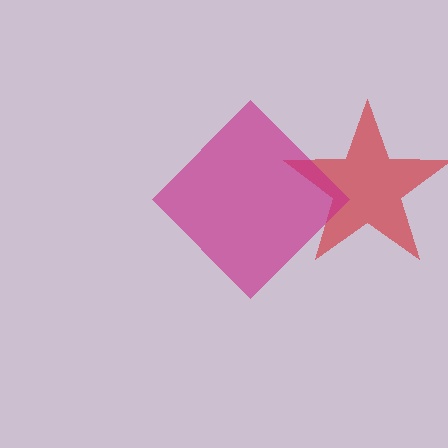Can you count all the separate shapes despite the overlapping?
Yes, there are 2 separate shapes.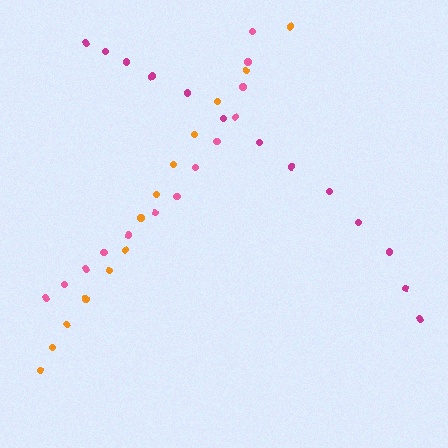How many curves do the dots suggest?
There are 3 distinct paths.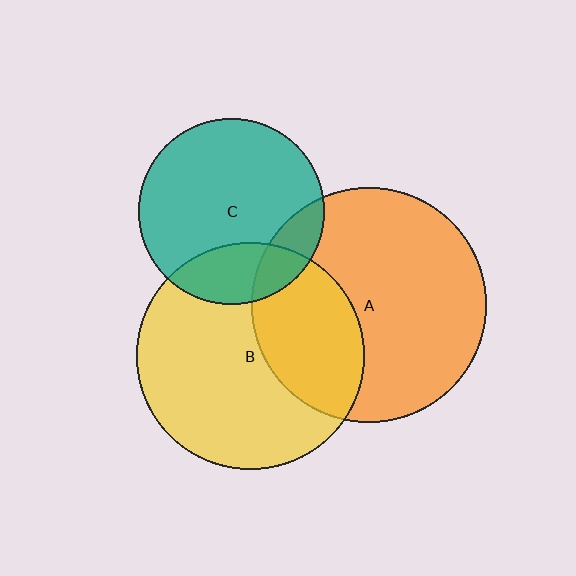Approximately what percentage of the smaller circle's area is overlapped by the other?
Approximately 35%.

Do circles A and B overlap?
Yes.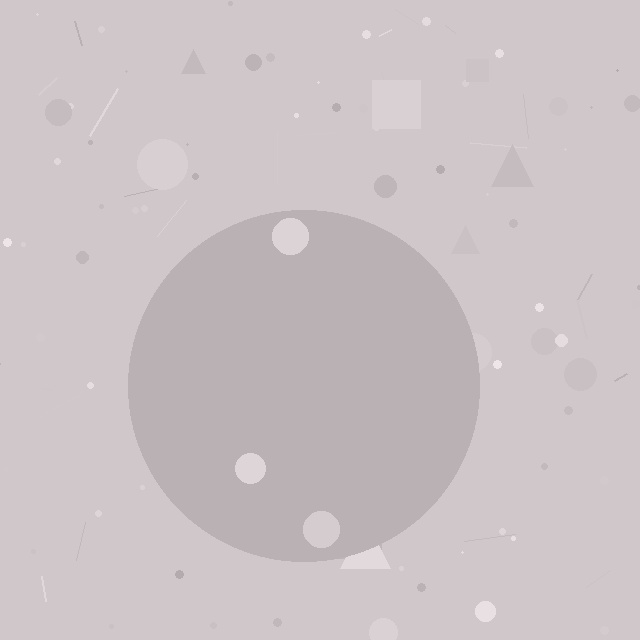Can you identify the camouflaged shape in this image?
The camouflaged shape is a circle.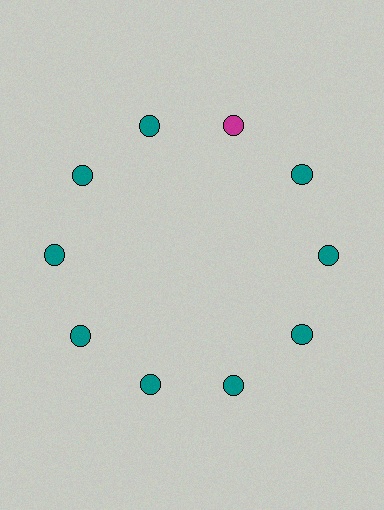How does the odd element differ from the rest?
It has a different color: magenta instead of teal.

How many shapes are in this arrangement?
There are 10 shapes arranged in a ring pattern.